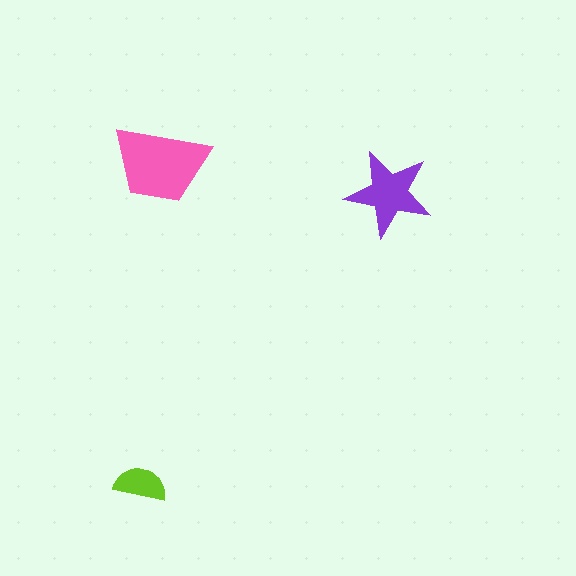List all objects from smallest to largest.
The lime semicircle, the purple star, the pink trapezoid.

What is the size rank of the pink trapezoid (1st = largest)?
1st.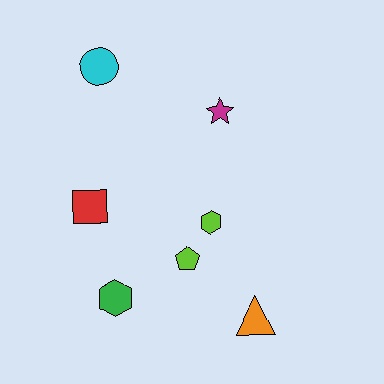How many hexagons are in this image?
There are 2 hexagons.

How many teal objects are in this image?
There are no teal objects.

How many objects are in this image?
There are 7 objects.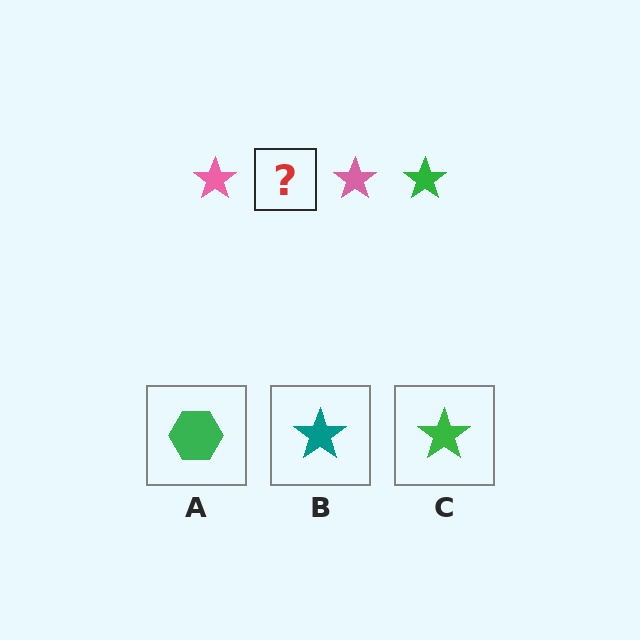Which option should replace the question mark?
Option C.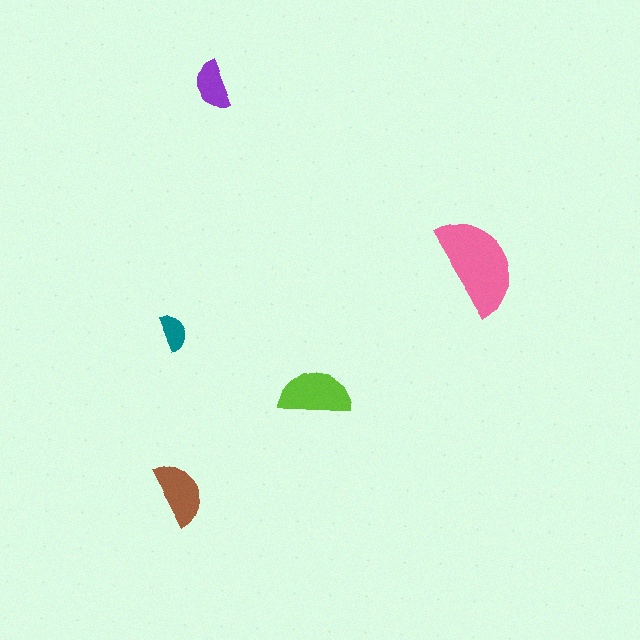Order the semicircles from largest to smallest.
the pink one, the lime one, the brown one, the purple one, the teal one.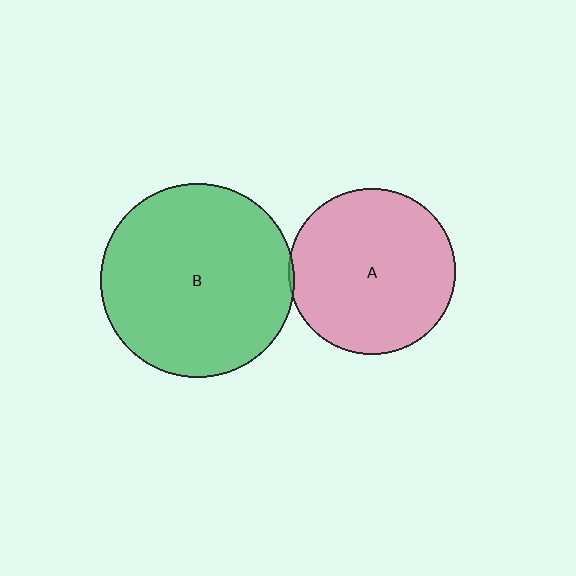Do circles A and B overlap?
Yes.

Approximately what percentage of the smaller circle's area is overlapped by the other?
Approximately 5%.